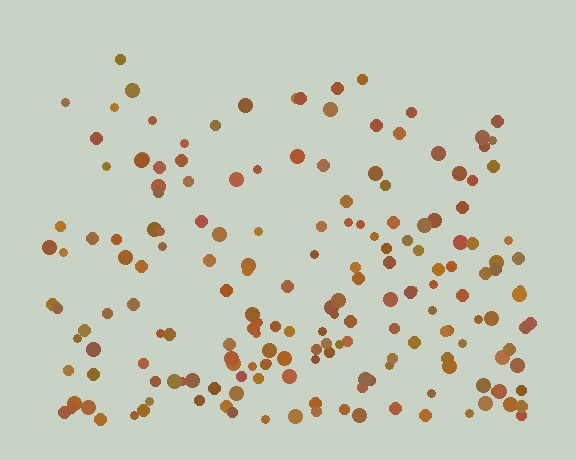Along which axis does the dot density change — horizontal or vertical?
Vertical.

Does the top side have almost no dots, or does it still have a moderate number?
Still a moderate number, just noticeably fewer than the bottom.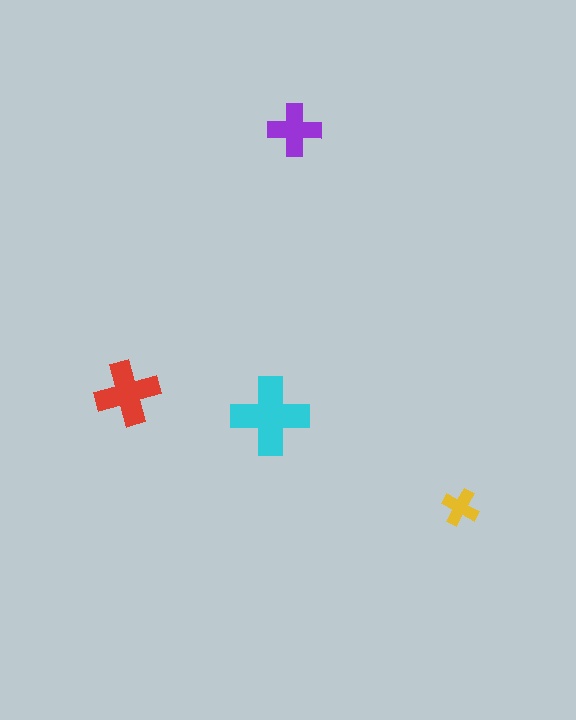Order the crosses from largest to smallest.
the cyan one, the red one, the purple one, the yellow one.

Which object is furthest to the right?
The yellow cross is rightmost.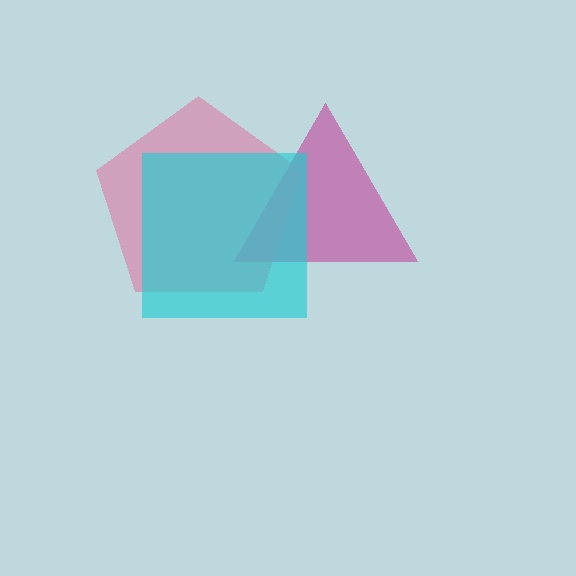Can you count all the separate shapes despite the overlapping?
Yes, there are 3 separate shapes.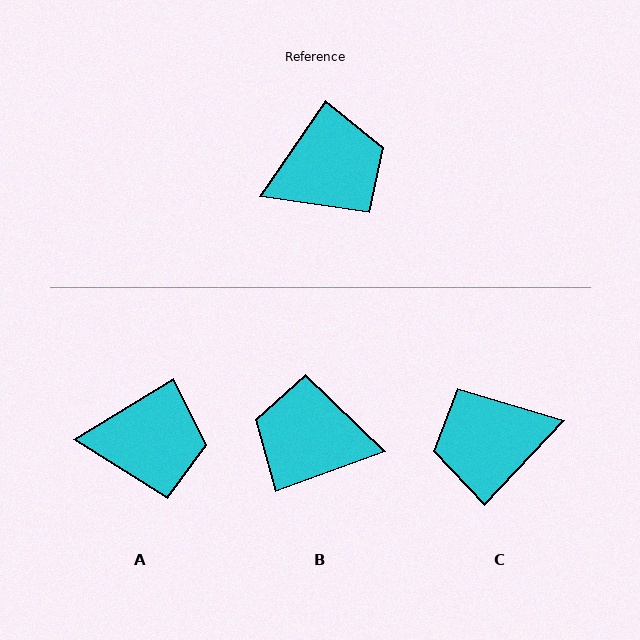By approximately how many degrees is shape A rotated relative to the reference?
Approximately 24 degrees clockwise.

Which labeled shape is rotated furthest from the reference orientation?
C, about 172 degrees away.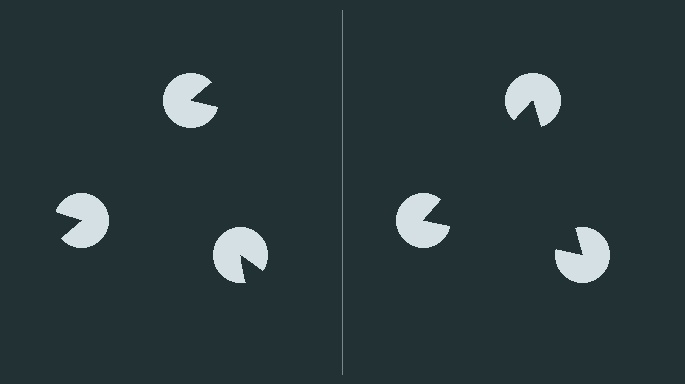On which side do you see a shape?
An illusory triangle appears on the right side. On the left side the wedge cuts are rotated, so no coherent shape forms.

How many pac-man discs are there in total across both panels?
6 — 3 on each side.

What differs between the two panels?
The pac-man discs are positioned identically on both sides; only the wedge orientations differ. On the right they align to a triangle; on the left they are misaligned.